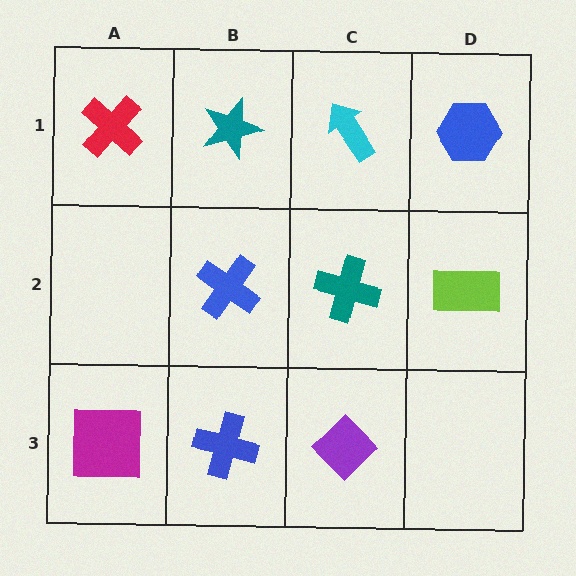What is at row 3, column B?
A blue cross.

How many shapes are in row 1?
4 shapes.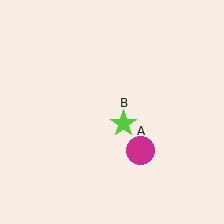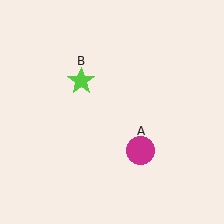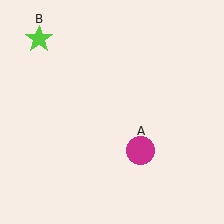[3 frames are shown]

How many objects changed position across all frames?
1 object changed position: lime star (object B).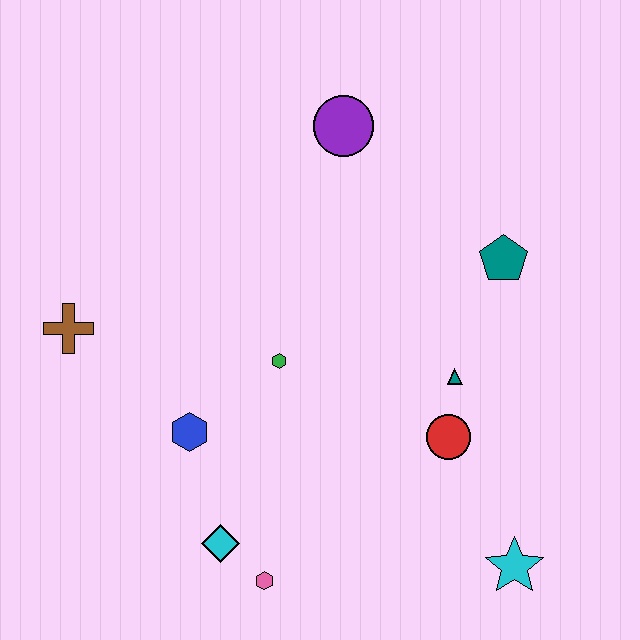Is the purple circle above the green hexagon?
Yes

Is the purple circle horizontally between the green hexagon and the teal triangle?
Yes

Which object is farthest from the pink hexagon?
The purple circle is farthest from the pink hexagon.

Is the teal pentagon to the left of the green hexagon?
No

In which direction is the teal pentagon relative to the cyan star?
The teal pentagon is above the cyan star.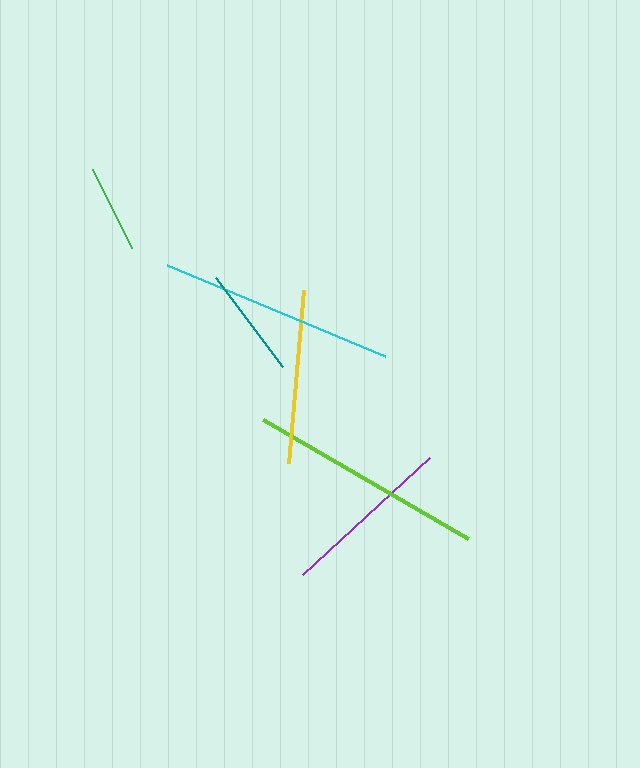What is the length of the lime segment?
The lime segment is approximately 237 pixels long.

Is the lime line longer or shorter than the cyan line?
The lime line is longer than the cyan line.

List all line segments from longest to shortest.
From longest to shortest: lime, cyan, yellow, purple, teal, green.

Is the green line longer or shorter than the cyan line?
The cyan line is longer than the green line.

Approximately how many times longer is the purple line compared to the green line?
The purple line is approximately 2.0 times the length of the green line.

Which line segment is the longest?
The lime line is the longest at approximately 237 pixels.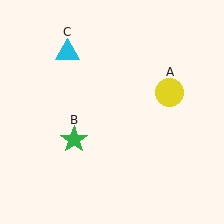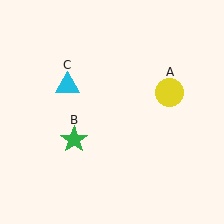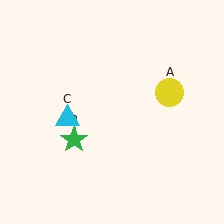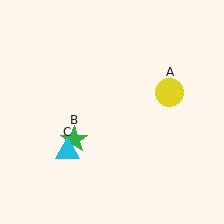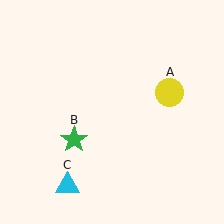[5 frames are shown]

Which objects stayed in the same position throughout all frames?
Yellow circle (object A) and green star (object B) remained stationary.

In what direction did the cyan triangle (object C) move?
The cyan triangle (object C) moved down.